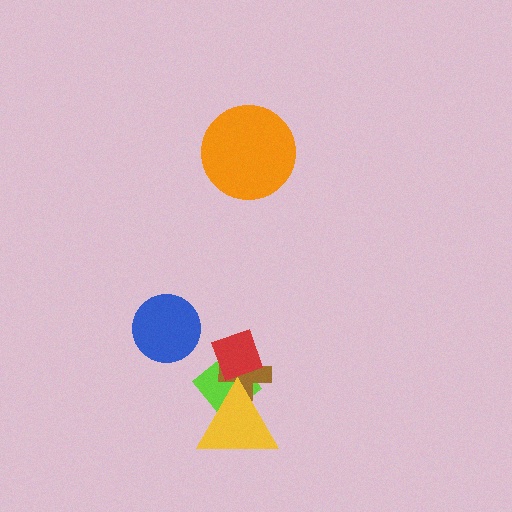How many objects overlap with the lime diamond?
3 objects overlap with the lime diamond.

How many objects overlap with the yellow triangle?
2 objects overlap with the yellow triangle.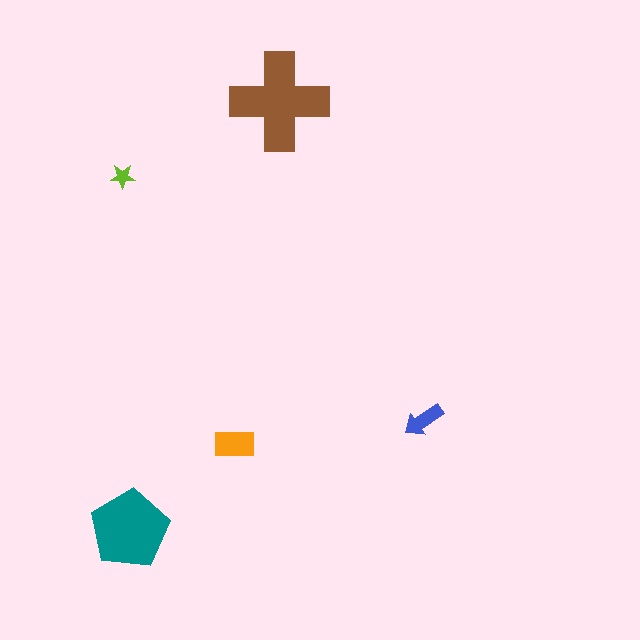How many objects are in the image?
There are 5 objects in the image.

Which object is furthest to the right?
The blue arrow is rightmost.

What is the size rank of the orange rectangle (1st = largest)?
3rd.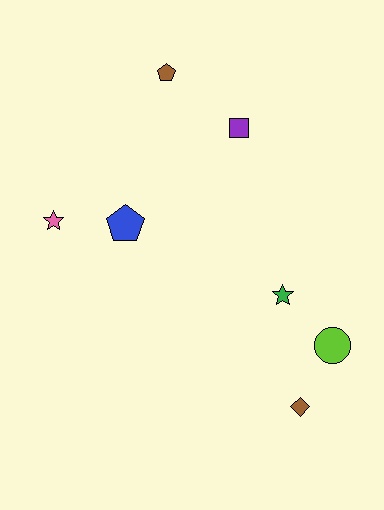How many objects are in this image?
There are 7 objects.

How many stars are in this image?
There are 2 stars.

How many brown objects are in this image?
There are 2 brown objects.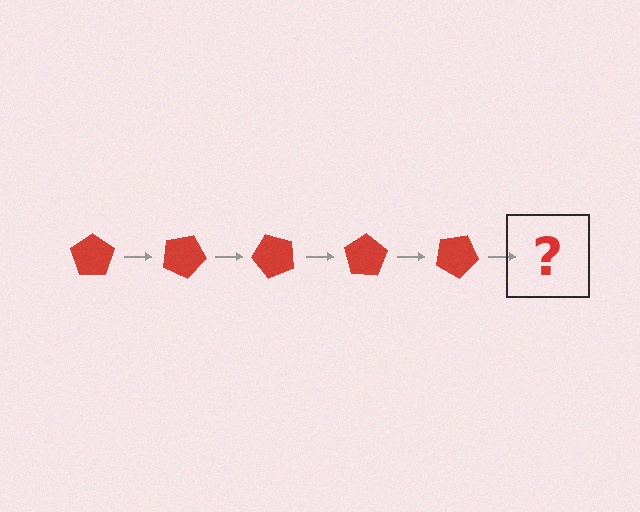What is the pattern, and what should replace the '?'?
The pattern is that the pentagon rotates 25 degrees each step. The '?' should be a red pentagon rotated 125 degrees.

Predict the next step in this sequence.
The next step is a red pentagon rotated 125 degrees.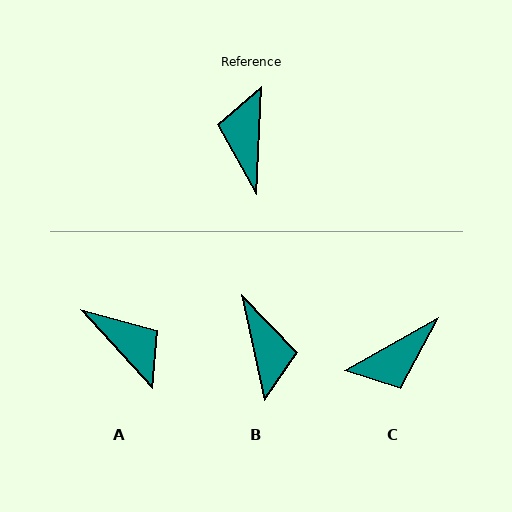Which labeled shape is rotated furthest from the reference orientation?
B, about 165 degrees away.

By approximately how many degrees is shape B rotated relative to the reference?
Approximately 165 degrees clockwise.